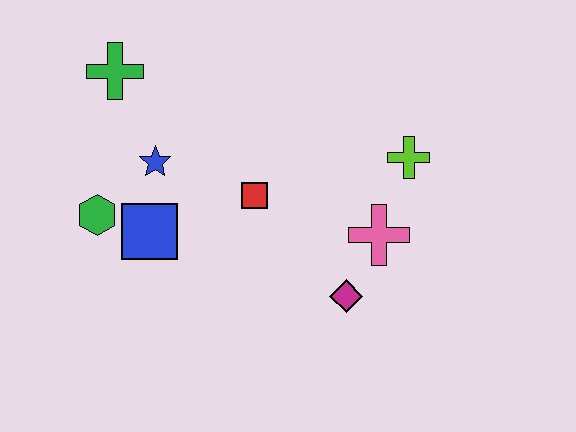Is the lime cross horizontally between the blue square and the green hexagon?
No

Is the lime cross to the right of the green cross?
Yes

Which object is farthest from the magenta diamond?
The green cross is farthest from the magenta diamond.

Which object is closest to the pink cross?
The magenta diamond is closest to the pink cross.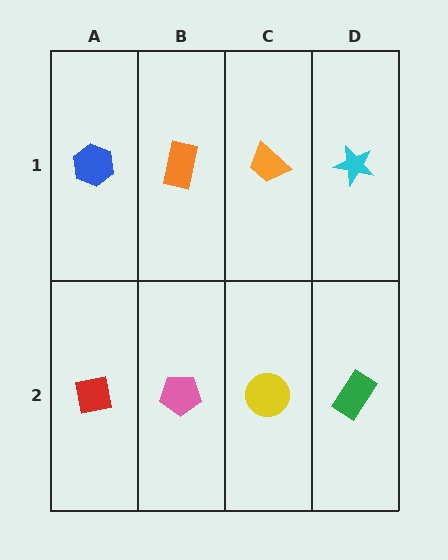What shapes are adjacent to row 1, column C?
A yellow circle (row 2, column C), an orange rectangle (row 1, column B), a cyan star (row 1, column D).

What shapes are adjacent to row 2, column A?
A blue hexagon (row 1, column A), a pink pentagon (row 2, column B).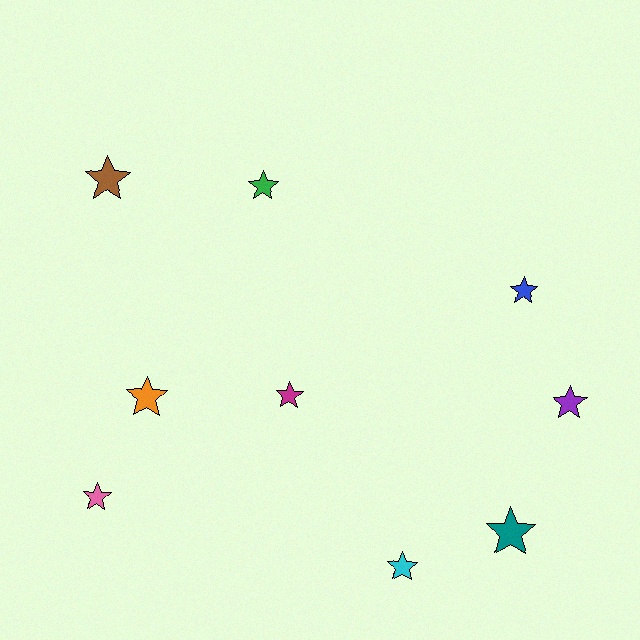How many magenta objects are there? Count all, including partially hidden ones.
There is 1 magenta object.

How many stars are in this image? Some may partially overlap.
There are 9 stars.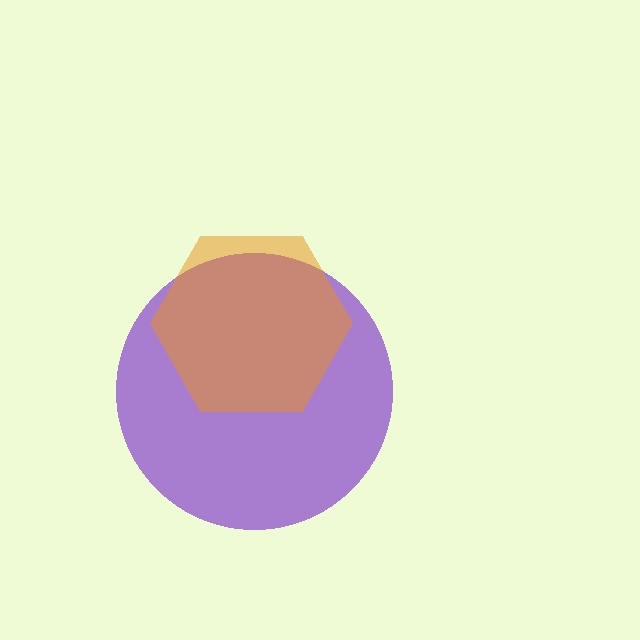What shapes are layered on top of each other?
The layered shapes are: a purple circle, an orange hexagon.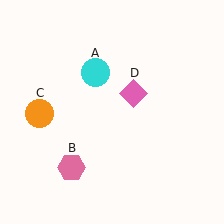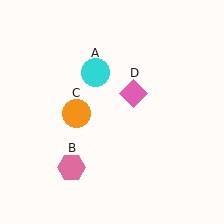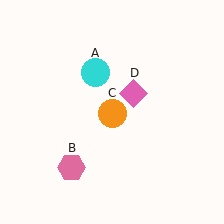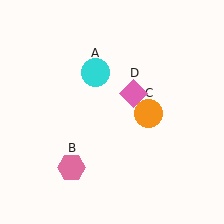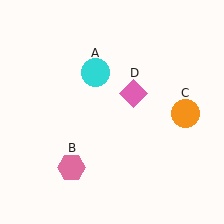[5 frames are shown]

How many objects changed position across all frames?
1 object changed position: orange circle (object C).